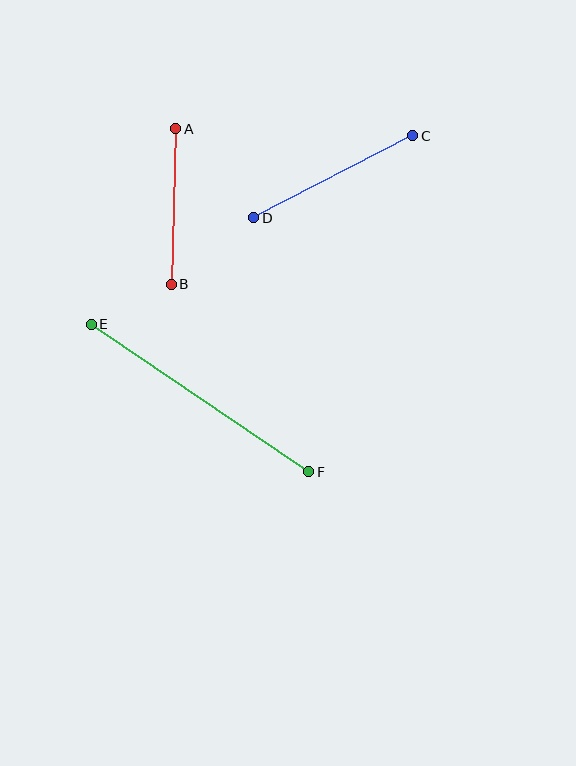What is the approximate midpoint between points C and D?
The midpoint is at approximately (333, 177) pixels.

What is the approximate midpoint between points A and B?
The midpoint is at approximately (173, 206) pixels.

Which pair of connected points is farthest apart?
Points E and F are farthest apart.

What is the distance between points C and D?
The distance is approximately 179 pixels.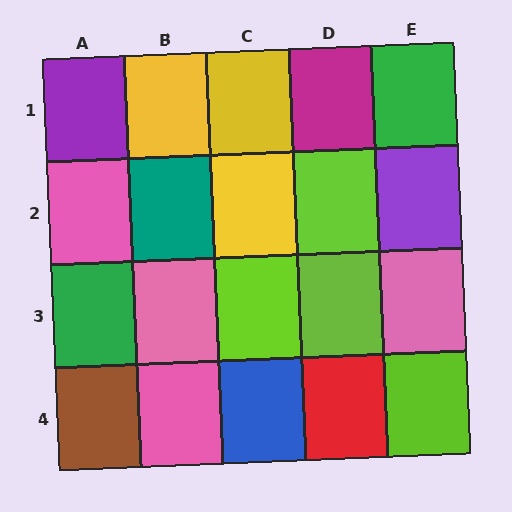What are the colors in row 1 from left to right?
Purple, yellow, yellow, magenta, green.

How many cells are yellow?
3 cells are yellow.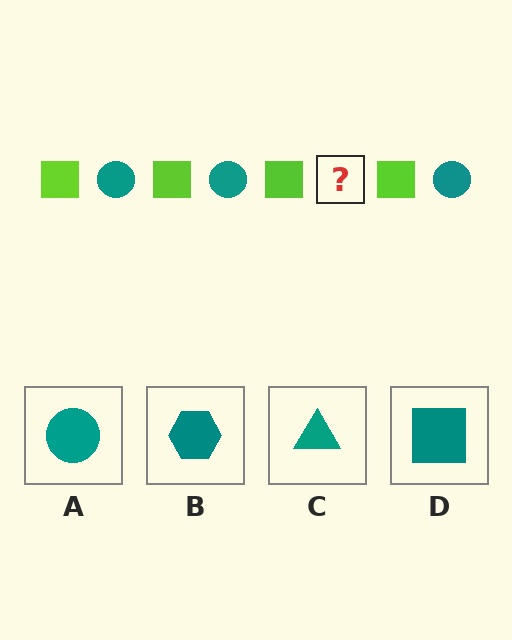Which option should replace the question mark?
Option A.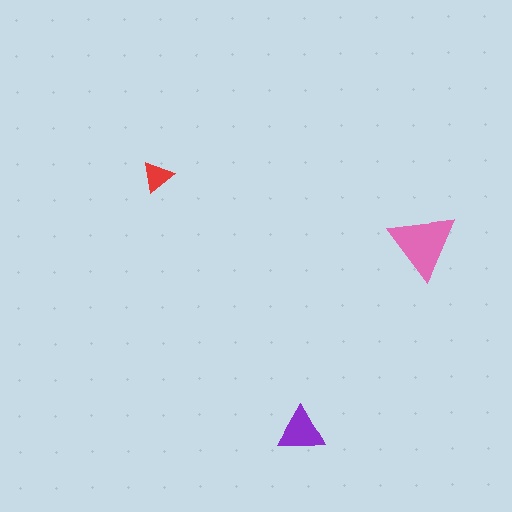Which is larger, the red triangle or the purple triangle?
The purple one.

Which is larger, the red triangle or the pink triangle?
The pink one.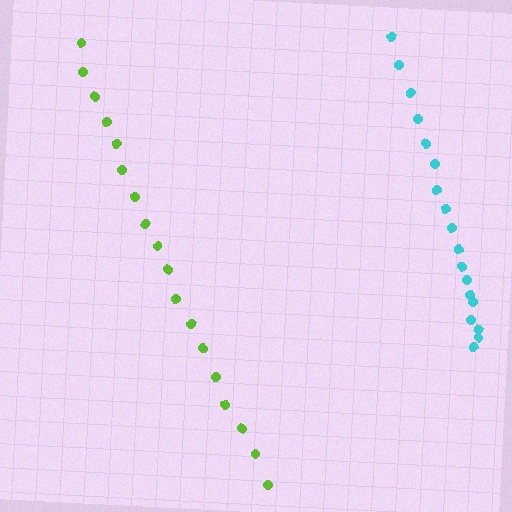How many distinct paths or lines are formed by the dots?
There are 2 distinct paths.